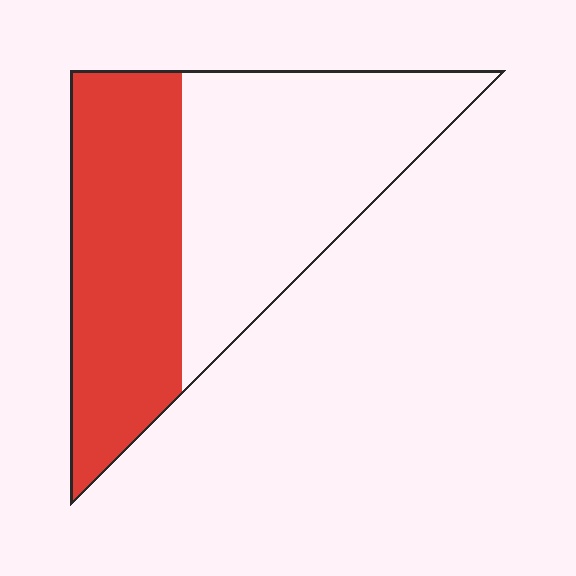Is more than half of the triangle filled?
No.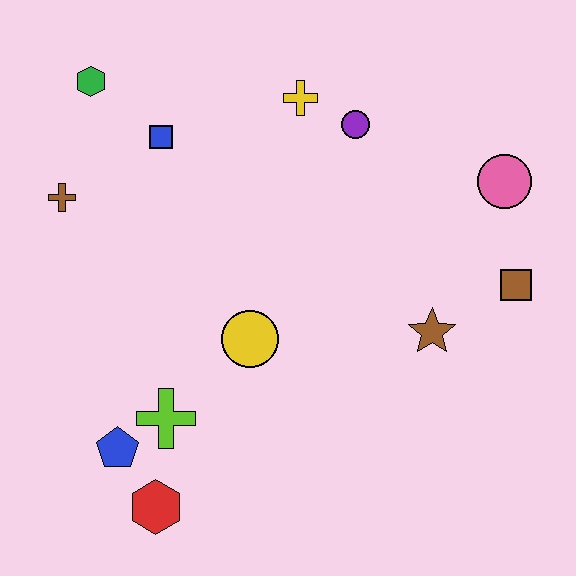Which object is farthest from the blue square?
The brown square is farthest from the blue square.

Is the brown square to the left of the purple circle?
No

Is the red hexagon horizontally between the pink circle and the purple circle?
No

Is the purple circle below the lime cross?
No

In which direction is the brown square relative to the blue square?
The brown square is to the right of the blue square.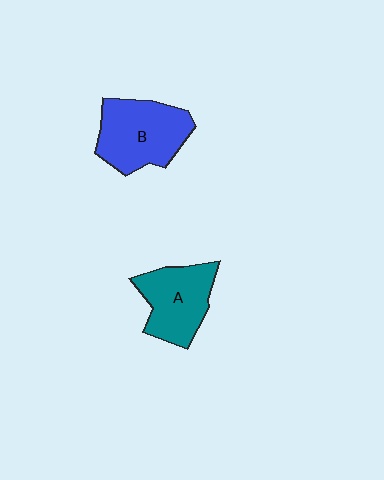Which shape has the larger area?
Shape B (blue).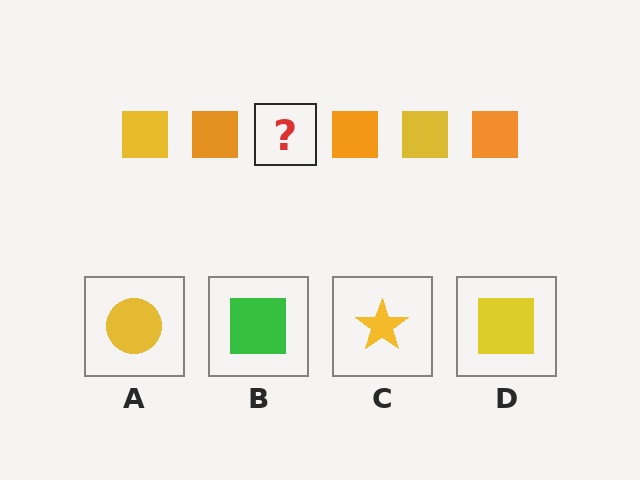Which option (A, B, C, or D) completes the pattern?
D.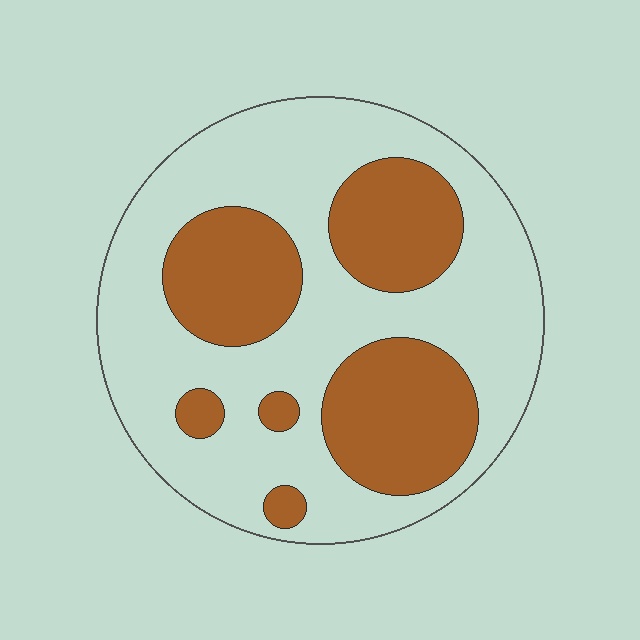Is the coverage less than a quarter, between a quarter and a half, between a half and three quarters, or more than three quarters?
Between a quarter and a half.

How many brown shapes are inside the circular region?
6.